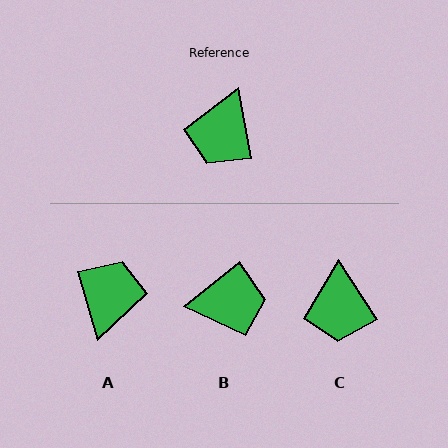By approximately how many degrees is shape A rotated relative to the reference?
Approximately 174 degrees clockwise.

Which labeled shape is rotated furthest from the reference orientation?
A, about 174 degrees away.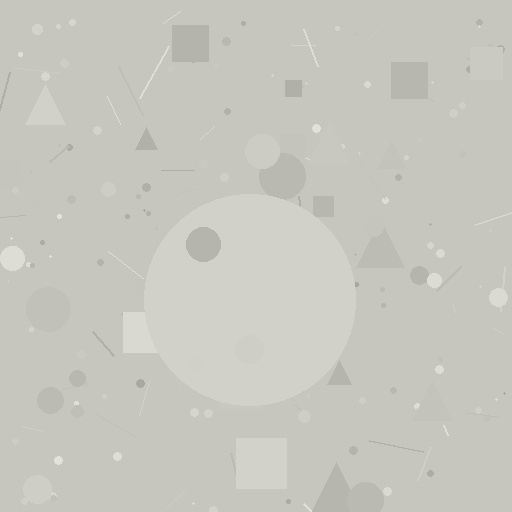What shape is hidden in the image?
A circle is hidden in the image.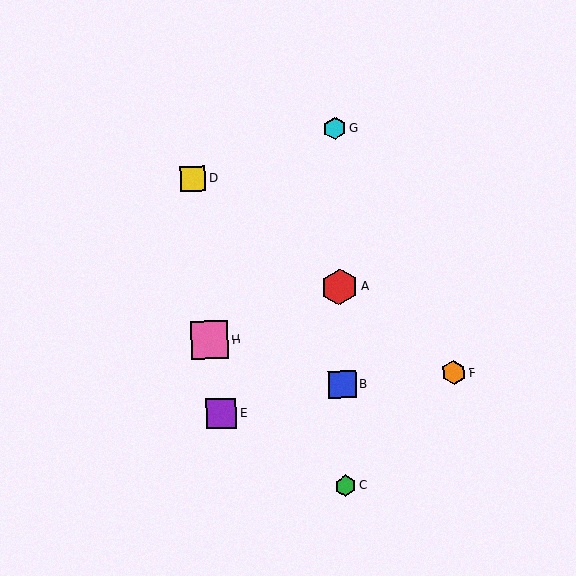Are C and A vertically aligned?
Yes, both are at x≈345.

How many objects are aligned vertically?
4 objects (A, B, C, G) are aligned vertically.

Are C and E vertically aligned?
No, C is at x≈345 and E is at x≈222.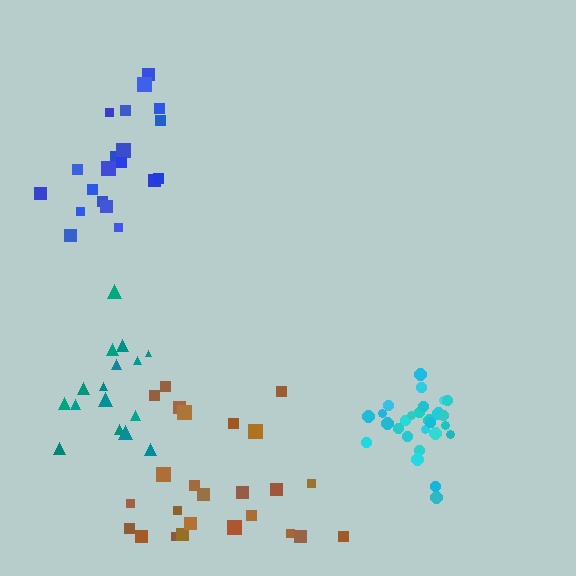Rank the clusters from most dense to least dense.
cyan, teal, blue, brown.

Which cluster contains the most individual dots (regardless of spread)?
Cyan (27).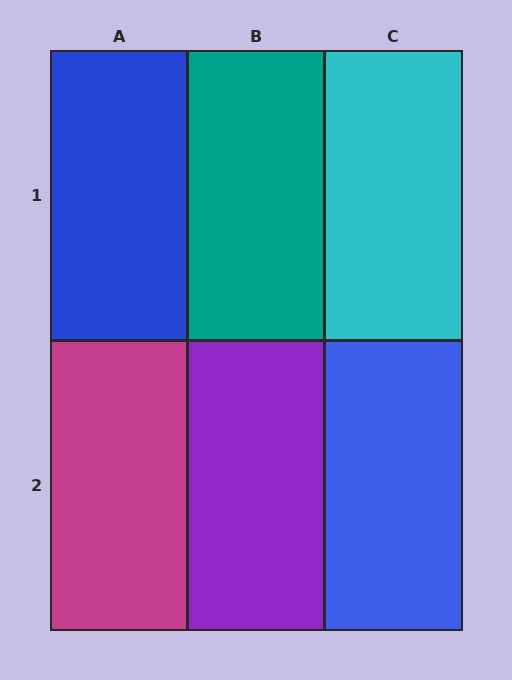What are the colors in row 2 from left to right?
Magenta, purple, blue.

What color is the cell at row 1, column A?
Blue.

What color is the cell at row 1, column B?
Teal.